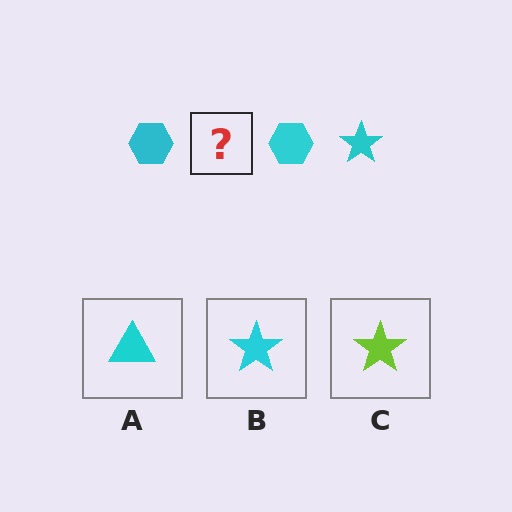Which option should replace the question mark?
Option B.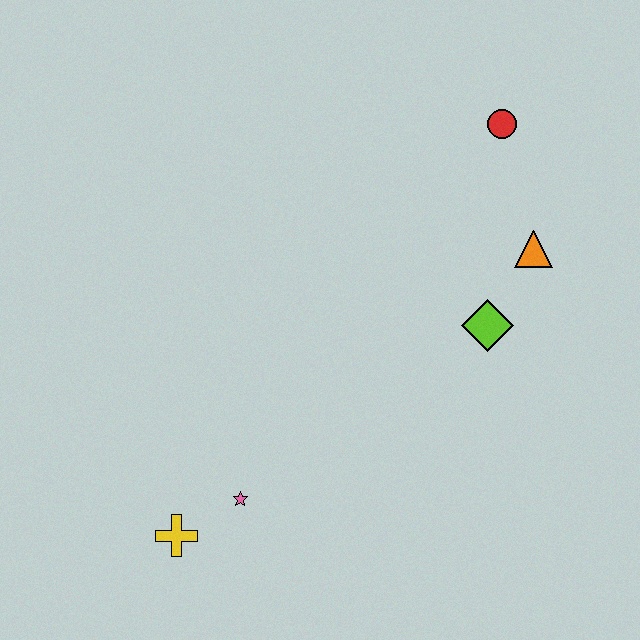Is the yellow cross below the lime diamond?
Yes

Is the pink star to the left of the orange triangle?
Yes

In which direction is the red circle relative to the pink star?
The red circle is above the pink star.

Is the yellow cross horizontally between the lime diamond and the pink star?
No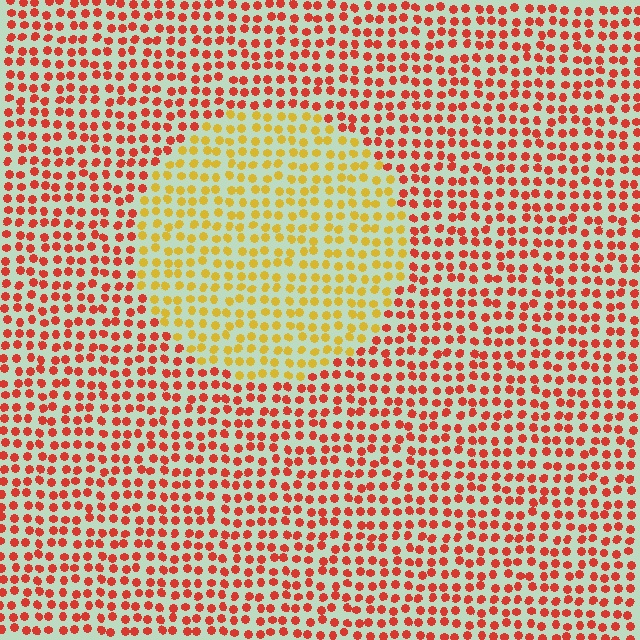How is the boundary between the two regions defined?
The boundary is defined purely by a slight shift in hue (about 45 degrees). Spacing, size, and orientation are identical on both sides.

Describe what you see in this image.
The image is filled with small red elements in a uniform arrangement. A circle-shaped region is visible where the elements are tinted to a slightly different hue, forming a subtle color boundary.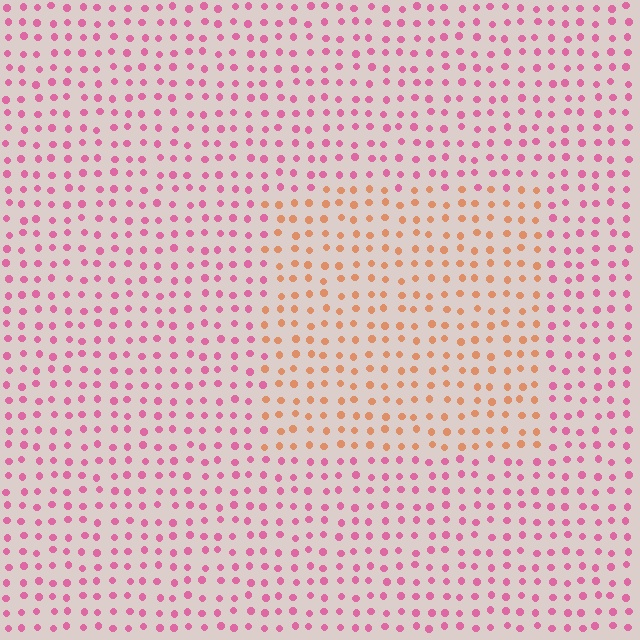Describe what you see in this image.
The image is filled with small pink elements in a uniform arrangement. A rectangle-shaped region is visible where the elements are tinted to a slightly different hue, forming a subtle color boundary.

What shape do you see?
I see a rectangle.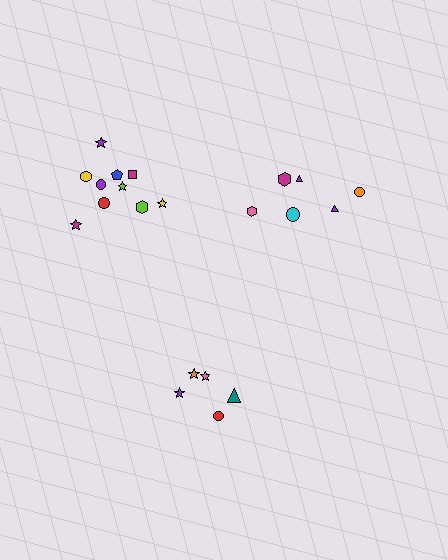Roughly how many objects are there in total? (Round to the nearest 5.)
Roughly 20 objects in total.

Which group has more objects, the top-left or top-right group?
The top-left group.